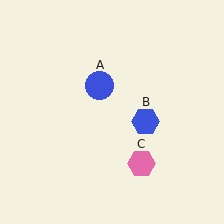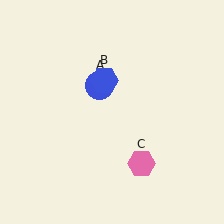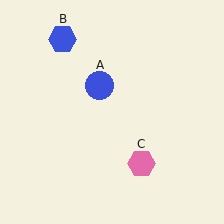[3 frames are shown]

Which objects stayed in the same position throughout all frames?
Blue circle (object A) and pink hexagon (object C) remained stationary.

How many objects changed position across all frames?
1 object changed position: blue hexagon (object B).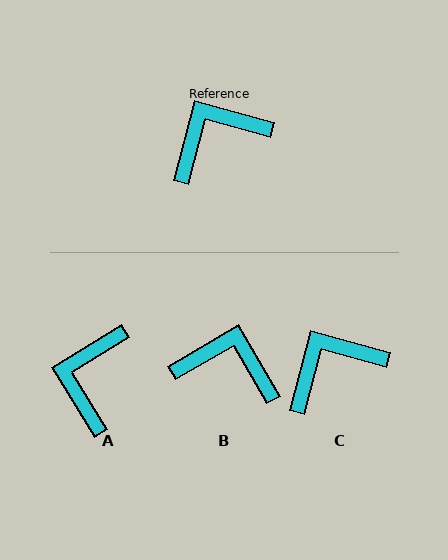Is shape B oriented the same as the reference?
No, it is off by about 45 degrees.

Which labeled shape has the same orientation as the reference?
C.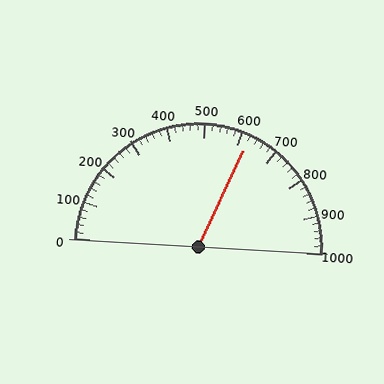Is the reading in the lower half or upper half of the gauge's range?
The reading is in the upper half of the range (0 to 1000).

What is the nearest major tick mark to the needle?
The nearest major tick mark is 600.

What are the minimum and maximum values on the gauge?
The gauge ranges from 0 to 1000.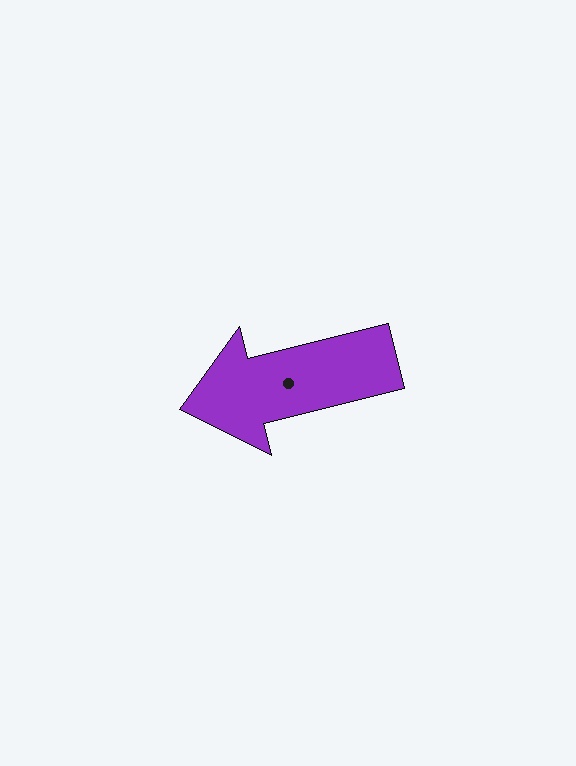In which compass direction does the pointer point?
West.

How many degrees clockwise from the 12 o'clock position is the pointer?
Approximately 256 degrees.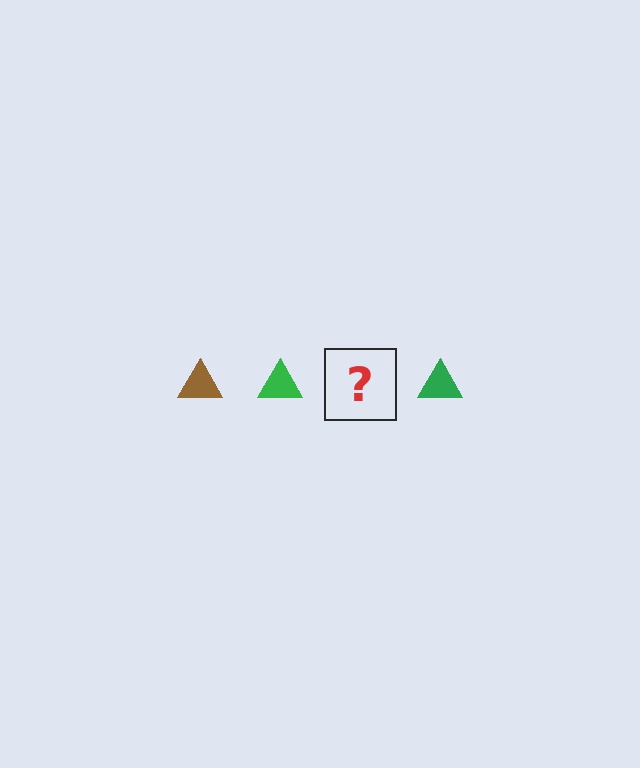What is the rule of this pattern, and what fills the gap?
The rule is that the pattern cycles through brown, green triangles. The gap should be filled with a brown triangle.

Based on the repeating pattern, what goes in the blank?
The blank should be a brown triangle.